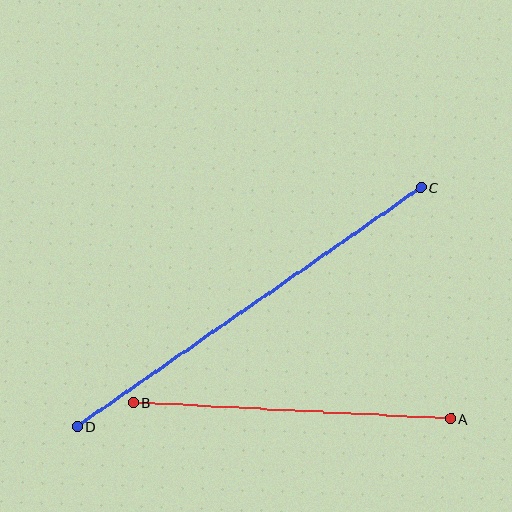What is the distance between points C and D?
The distance is approximately 418 pixels.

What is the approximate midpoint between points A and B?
The midpoint is at approximately (292, 411) pixels.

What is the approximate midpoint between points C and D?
The midpoint is at approximately (249, 307) pixels.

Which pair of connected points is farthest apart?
Points C and D are farthest apart.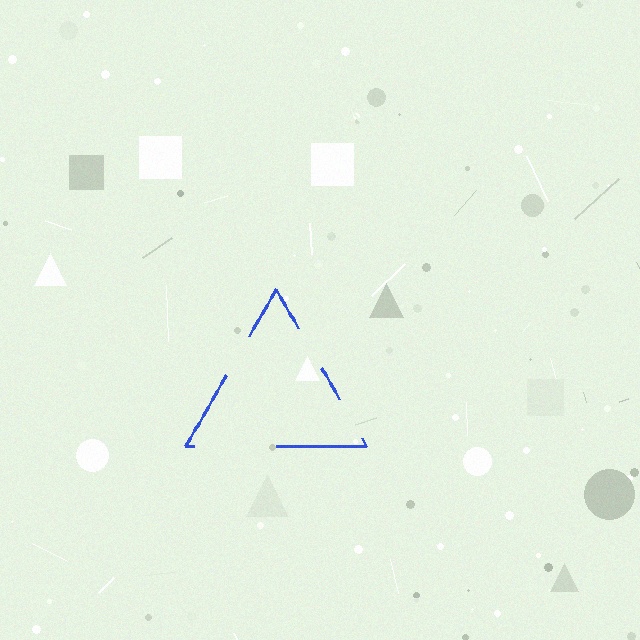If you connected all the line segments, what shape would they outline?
They would outline a triangle.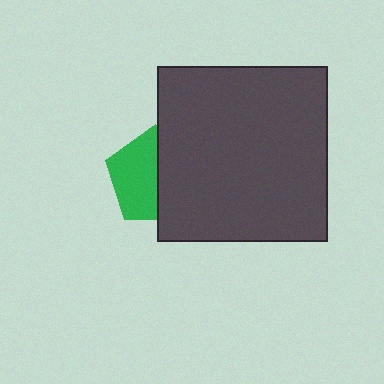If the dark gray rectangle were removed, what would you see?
You would see the complete green pentagon.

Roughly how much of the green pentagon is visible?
About half of it is visible (roughly 53%).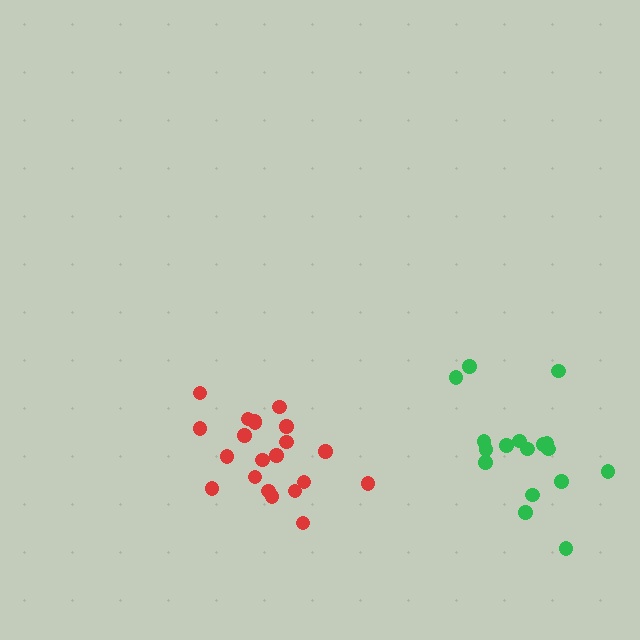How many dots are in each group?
Group 1: 17 dots, Group 2: 21 dots (38 total).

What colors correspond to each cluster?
The clusters are colored: green, red.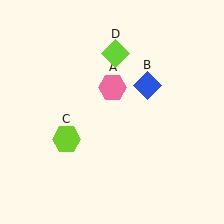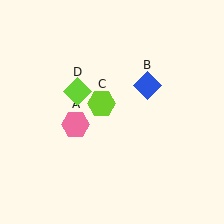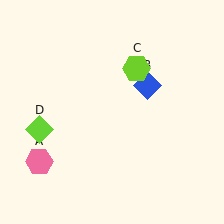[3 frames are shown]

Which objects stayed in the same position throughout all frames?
Blue diamond (object B) remained stationary.